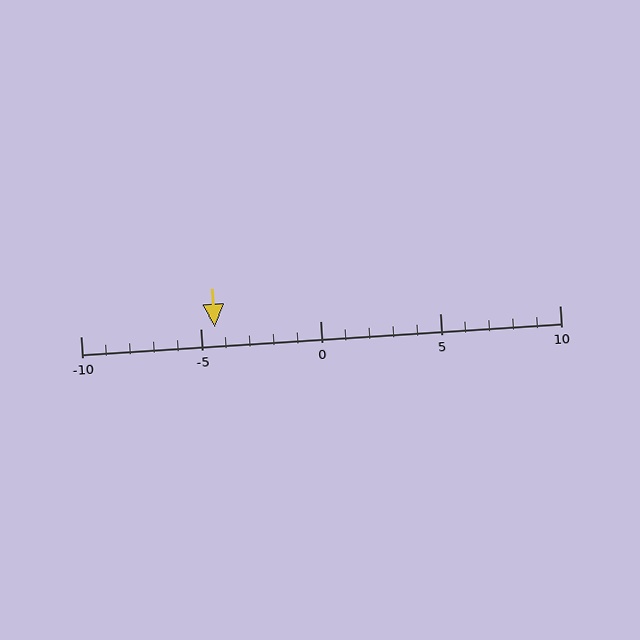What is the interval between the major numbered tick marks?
The major tick marks are spaced 5 units apart.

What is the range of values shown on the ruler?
The ruler shows values from -10 to 10.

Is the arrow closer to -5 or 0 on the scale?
The arrow is closer to -5.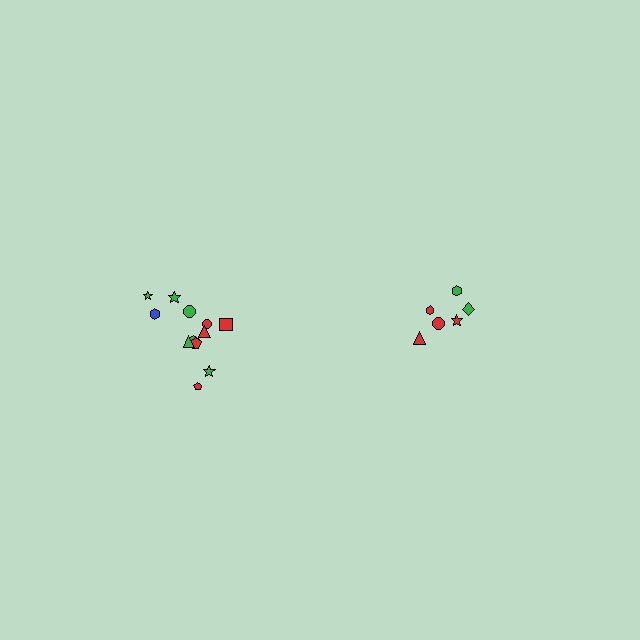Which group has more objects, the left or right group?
The left group.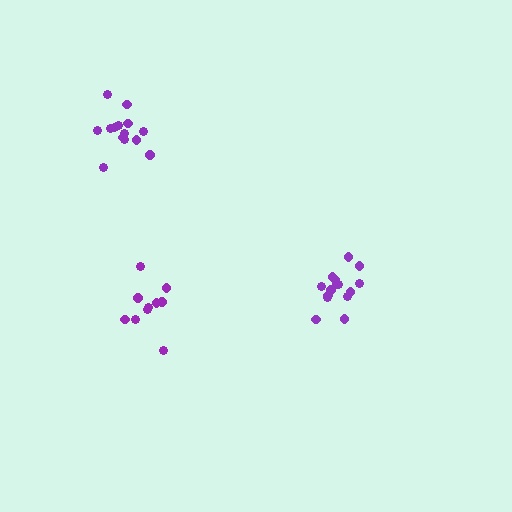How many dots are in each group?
Group 1: 14 dots, Group 2: 10 dots, Group 3: 15 dots (39 total).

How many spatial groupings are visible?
There are 3 spatial groupings.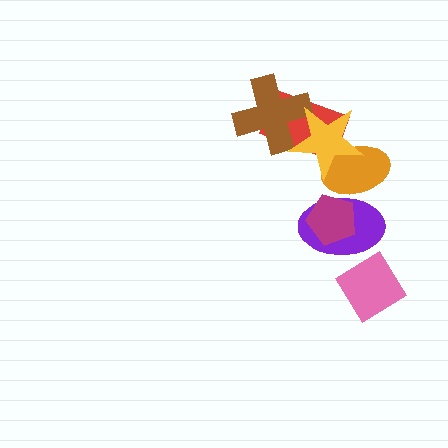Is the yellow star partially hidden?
No, no other shape covers it.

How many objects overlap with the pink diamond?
1 object overlaps with the pink diamond.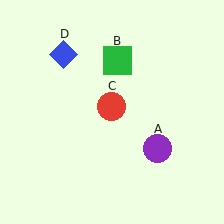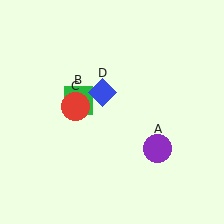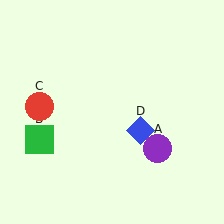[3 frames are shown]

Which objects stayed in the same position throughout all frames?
Purple circle (object A) remained stationary.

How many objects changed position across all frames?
3 objects changed position: green square (object B), red circle (object C), blue diamond (object D).